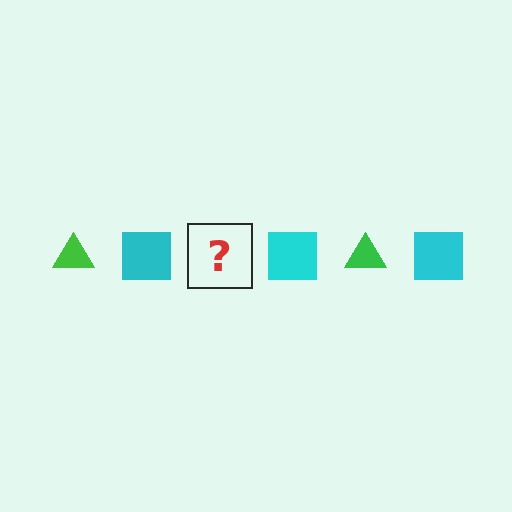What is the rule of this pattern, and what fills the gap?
The rule is that the pattern alternates between green triangle and cyan square. The gap should be filled with a green triangle.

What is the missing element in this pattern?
The missing element is a green triangle.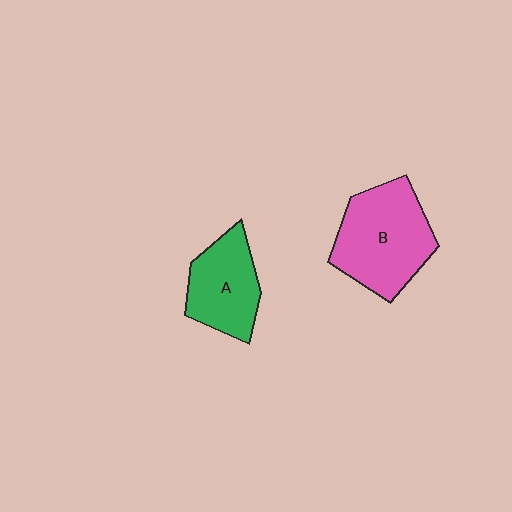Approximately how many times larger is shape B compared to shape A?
Approximately 1.4 times.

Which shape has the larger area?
Shape B (pink).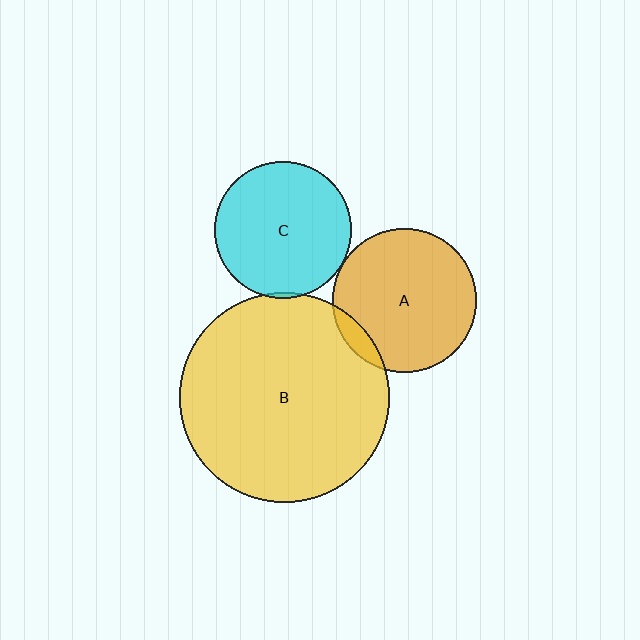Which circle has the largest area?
Circle B (yellow).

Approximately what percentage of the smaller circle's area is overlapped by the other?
Approximately 5%.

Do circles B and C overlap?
Yes.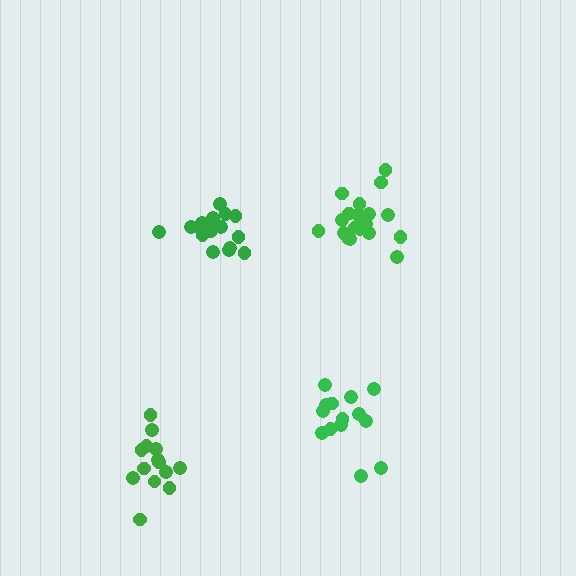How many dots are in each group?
Group 1: 16 dots, Group 2: 14 dots, Group 3: 19 dots, Group 4: 14 dots (63 total).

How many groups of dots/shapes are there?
There are 4 groups.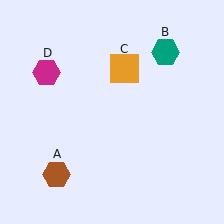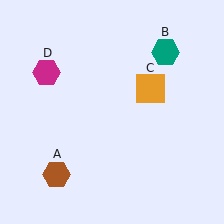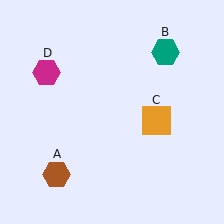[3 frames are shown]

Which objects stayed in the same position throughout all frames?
Brown hexagon (object A) and teal hexagon (object B) and magenta hexagon (object D) remained stationary.